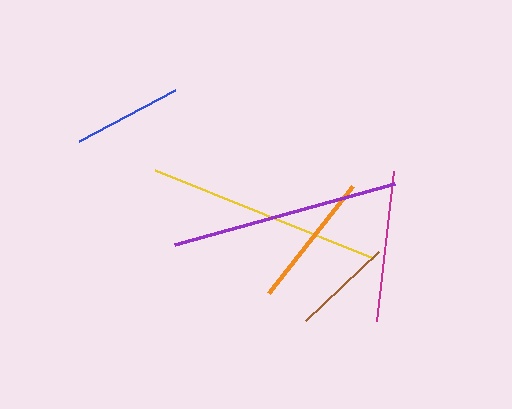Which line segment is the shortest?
The brown line is the shortest at approximately 100 pixels.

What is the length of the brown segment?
The brown segment is approximately 100 pixels long.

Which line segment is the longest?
The yellow line is the longest at approximately 236 pixels.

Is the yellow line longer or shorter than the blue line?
The yellow line is longer than the blue line.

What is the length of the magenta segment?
The magenta segment is approximately 151 pixels long.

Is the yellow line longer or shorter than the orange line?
The yellow line is longer than the orange line.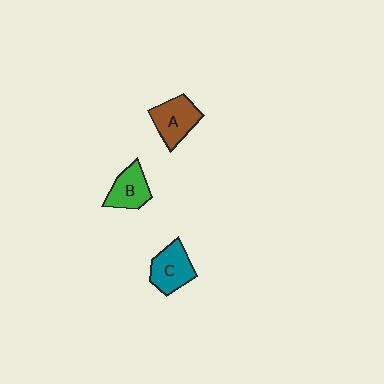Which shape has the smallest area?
Shape B (green).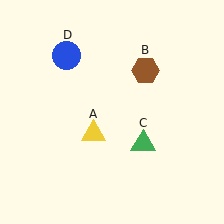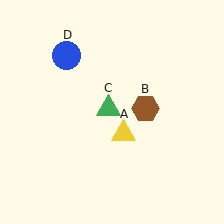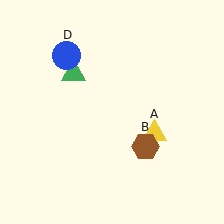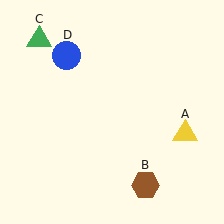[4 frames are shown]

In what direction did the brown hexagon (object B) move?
The brown hexagon (object B) moved down.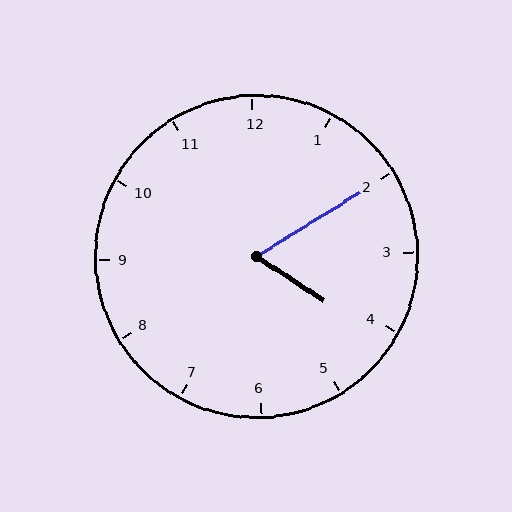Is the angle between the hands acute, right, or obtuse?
It is acute.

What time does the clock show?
4:10.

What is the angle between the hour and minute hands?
Approximately 65 degrees.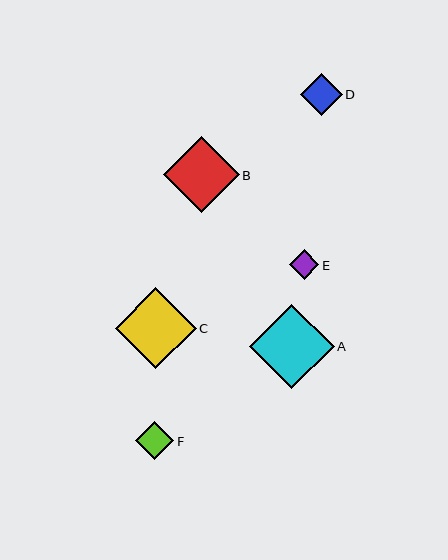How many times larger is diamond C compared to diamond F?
Diamond C is approximately 2.1 times the size of diamond F.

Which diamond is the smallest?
Diamond E is the smallest with a size of approximately 30 pixels.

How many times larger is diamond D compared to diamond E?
Diamond D is approximately 1.4 times the size of diamond E.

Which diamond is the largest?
Diamond A is the largest with a size of approximately 85 pixels.